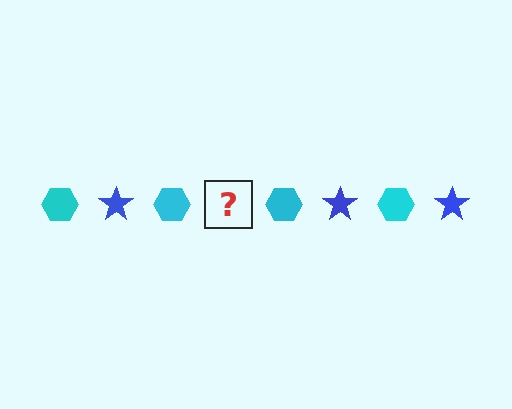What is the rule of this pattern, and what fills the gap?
The rule is that the pattern alternates between cyan hexagon and blue star. The gap should be filled with a blue star.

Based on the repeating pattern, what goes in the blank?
The blank should be a blue star.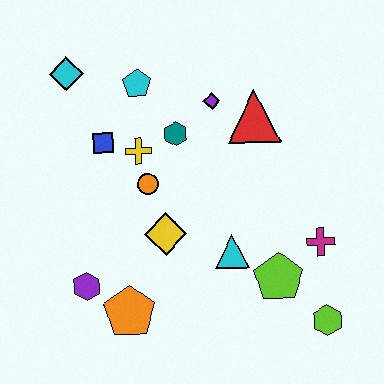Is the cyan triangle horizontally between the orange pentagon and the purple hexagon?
No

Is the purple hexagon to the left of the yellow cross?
Yes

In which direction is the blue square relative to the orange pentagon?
The blue square is above the orange pentagon.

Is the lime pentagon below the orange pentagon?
No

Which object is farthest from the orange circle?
The lime hexagon is farthest from the orange circle.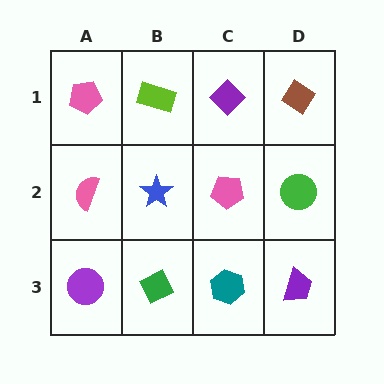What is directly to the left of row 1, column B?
A pink pentagon.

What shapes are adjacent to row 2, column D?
A brown diamond (row 1, column D), a purple trapezoid (row 3, column D), a pink pentagon (row 2, column C).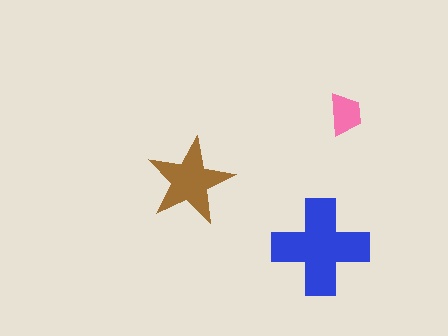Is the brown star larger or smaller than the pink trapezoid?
Larger.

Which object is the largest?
The blue cross.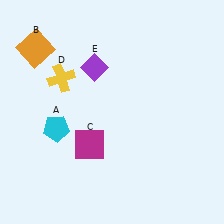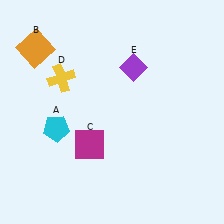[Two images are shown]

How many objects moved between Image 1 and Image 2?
1 object moved between the two images.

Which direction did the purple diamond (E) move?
The purple diamond (E) moved right.